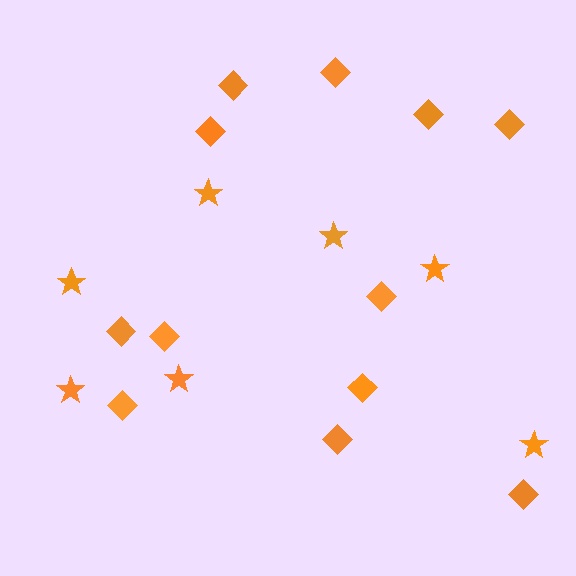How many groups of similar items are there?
There are 2 groups: one group of stars (7) and one group of diamonds (12).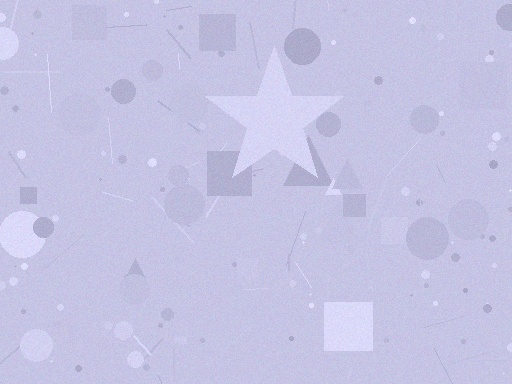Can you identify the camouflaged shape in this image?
The camouflaged shape is a star.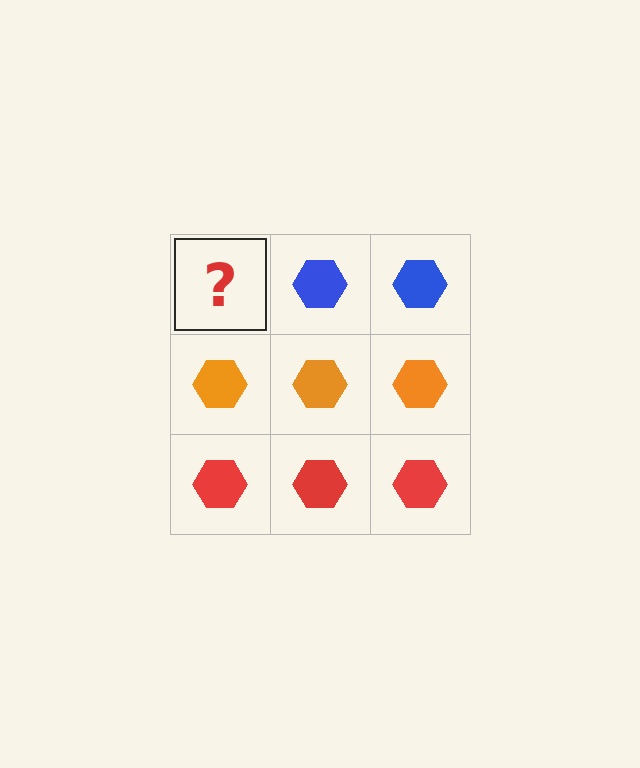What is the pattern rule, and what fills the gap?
The rule is that each row has a consistent color. The gap should be filled with a blue hexagon.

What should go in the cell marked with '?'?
The missing cell should contain a blue hexagon.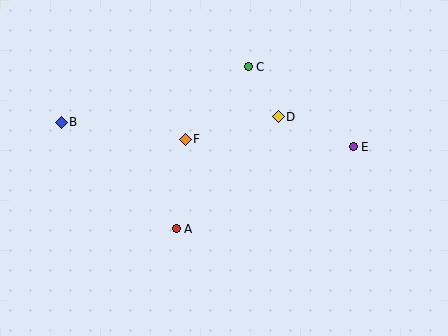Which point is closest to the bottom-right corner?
Point E is closest to the bottom-right corner.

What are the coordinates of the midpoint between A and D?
The midpoint between A and D is at (227, 173).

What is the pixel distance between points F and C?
The distance between F and C is 96 pixels.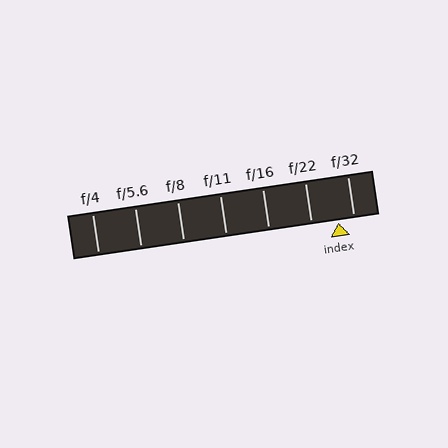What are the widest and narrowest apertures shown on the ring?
The widest aperture shown is f/4 and the narrowest is f/32.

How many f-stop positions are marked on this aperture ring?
There are 7 f-stop positions marked.